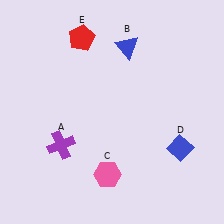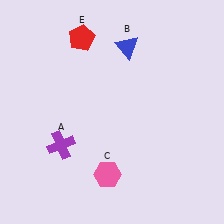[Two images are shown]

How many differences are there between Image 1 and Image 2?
There is 1 difference between the two images.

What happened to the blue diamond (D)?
The blue diamond (D) was removed in Image 2. It was in the bottom-right area of Image 1.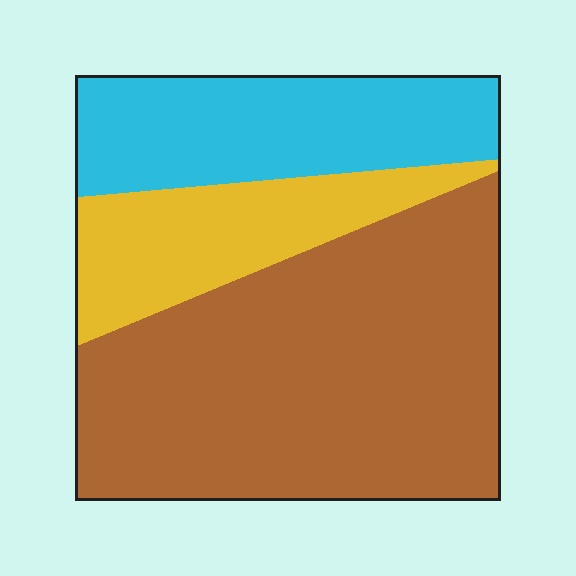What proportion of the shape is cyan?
Cyan covers 24% of the shape.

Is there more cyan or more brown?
Brown.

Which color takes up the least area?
Yellow, at roughly 20%.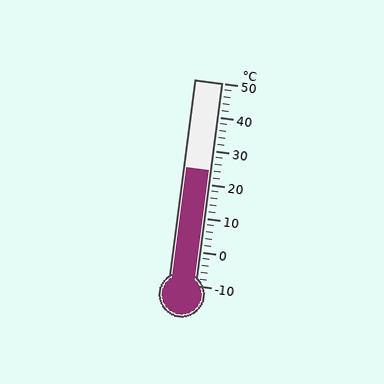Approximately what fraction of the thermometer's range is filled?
The thermometer is filled to approximately 55% of its range.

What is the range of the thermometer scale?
The thermometer scale ranges from -10°C to 50°C.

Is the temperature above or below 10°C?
The temperature is above 10°C.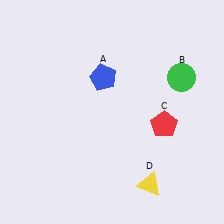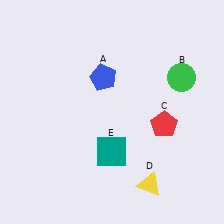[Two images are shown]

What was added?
A teal square (E) was added in Image 2.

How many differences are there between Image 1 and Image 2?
There is 1 difference between the two images.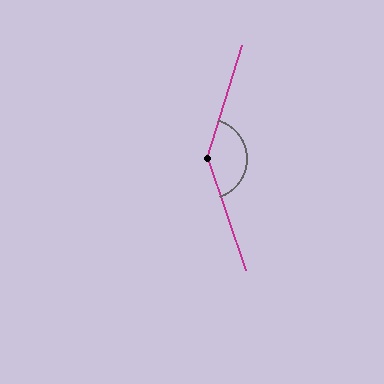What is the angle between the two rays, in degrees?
Approximately 144 degrees.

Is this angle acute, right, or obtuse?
It is obtuse.